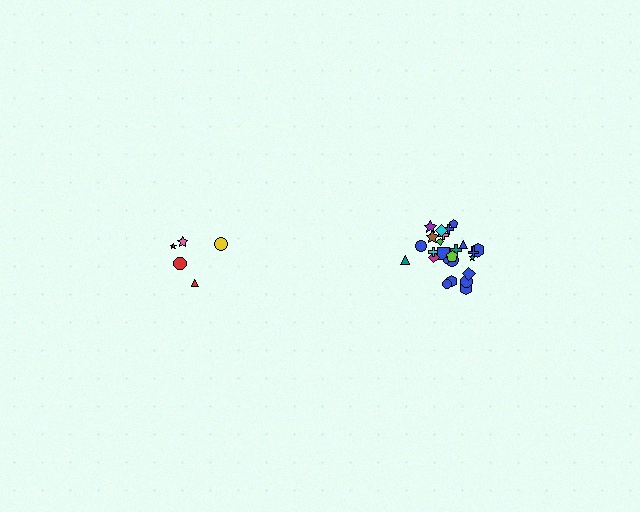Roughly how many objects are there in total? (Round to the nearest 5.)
Roughly 30 objects in total.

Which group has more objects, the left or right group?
The right group.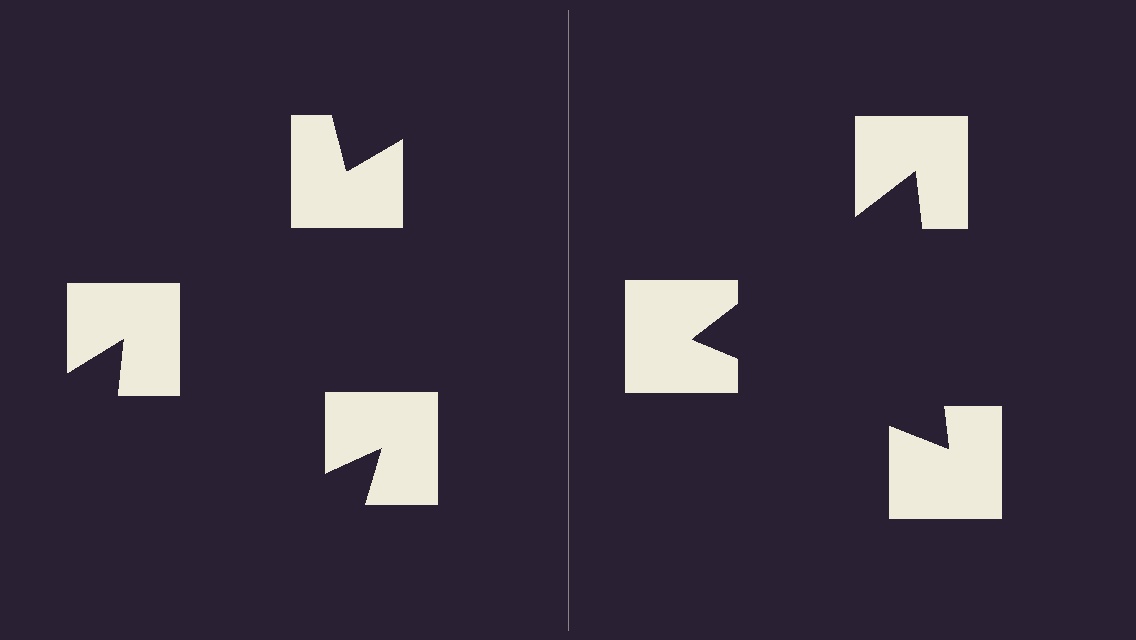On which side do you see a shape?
An illusory triangle appears on the right side. On the left side the wedge cuts are rotated, so no coherent shape forms.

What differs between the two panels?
The notched squares are positioned identically on both sides; only the wedge orientations differ. On the right they align to a triangle; on the left they are misaligned.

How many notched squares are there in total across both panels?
6 — 3 on each side.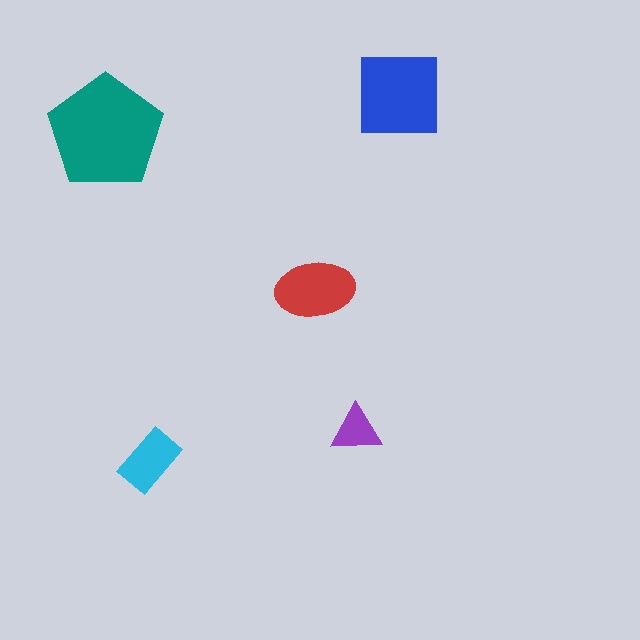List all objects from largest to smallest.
The teal pentagon, the blue square, the red ellipse, the cyan rectangle, the purple triangle.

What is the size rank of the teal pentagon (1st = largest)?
1st.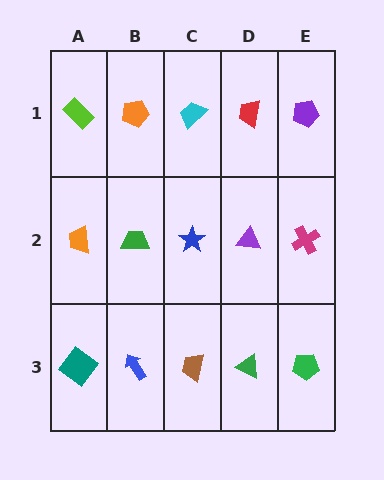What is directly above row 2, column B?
An orange pentagon.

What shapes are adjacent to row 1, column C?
A blue star (row 2, column C), an orange pentagon (row 1, column B), a red trapezoid (row 1, column D).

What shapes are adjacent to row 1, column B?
A green trapezoid (row 2, column B), a lime rectangle (row 1, column A), a cyan trapezoid (row 1, column C).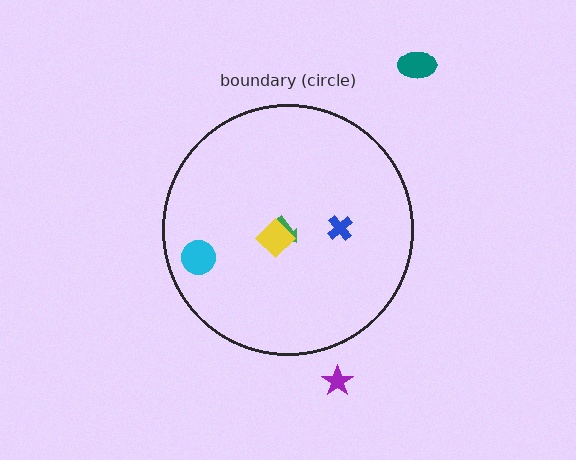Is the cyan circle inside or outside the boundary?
Inside.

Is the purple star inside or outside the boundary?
Outside.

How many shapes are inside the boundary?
4 inside, 2 outside.